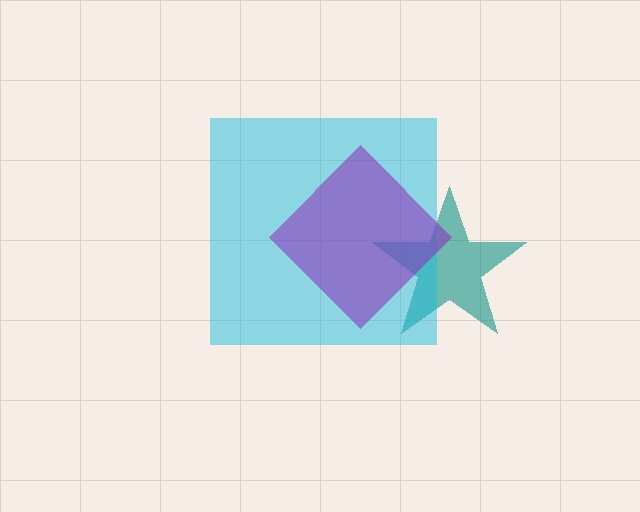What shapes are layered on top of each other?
The layered shapes are: a teal star, a cyan square, a purple diamond.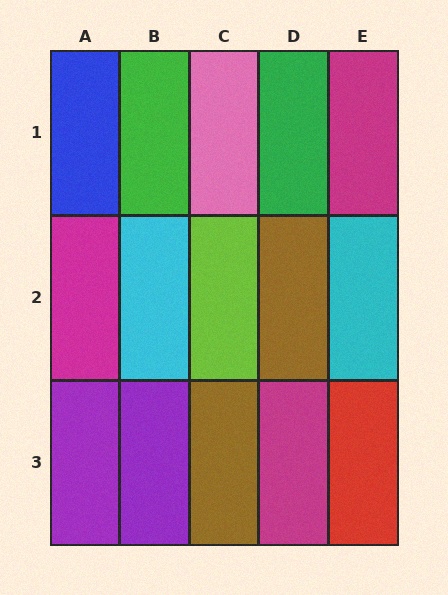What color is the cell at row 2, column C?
Lime.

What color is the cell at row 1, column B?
Green.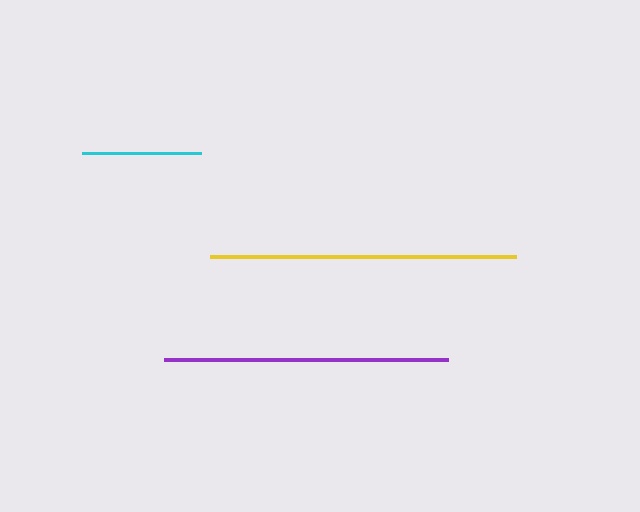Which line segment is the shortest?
The cyan line is the shortest at approximately 119 pixels.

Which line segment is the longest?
The yellow line is the longest at approximately 306 pixels.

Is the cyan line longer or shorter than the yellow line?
The yellow line is longer than the cyan line.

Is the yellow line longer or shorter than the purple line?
The yellow line is longer than the purple line.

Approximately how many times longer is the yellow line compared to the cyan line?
The yellow line is approximately 2.6 times the length of the cyan line.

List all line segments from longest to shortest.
From longest to shortest: yellow, purple, cyan.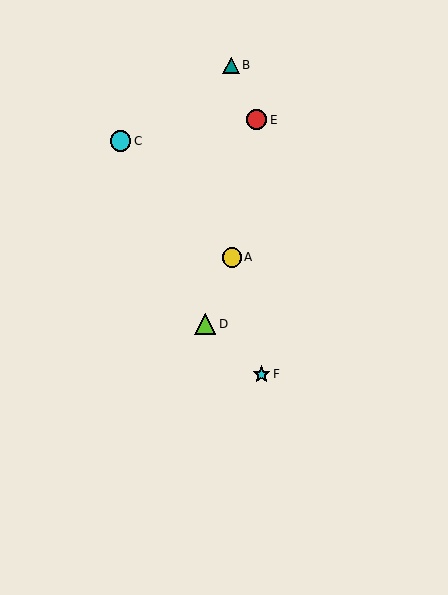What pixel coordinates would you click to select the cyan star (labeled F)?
Click at (261, 374) to select the cyan star F.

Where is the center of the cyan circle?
The center of the cyan circle is at (120, 141).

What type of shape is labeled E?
Shape E is a red circle.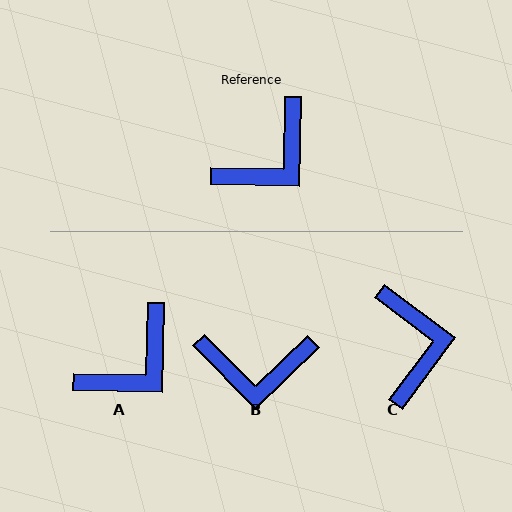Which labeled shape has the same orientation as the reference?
A.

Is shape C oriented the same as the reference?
No, it is off by about 55 degrees.